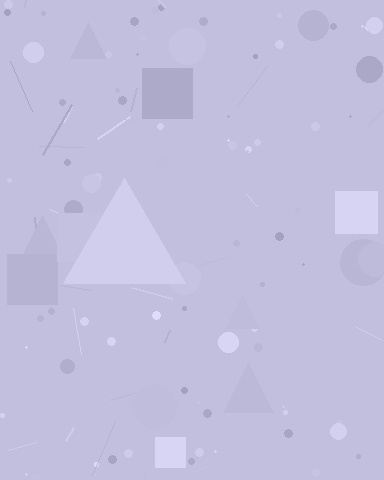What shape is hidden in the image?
A triangle is hidden in the image.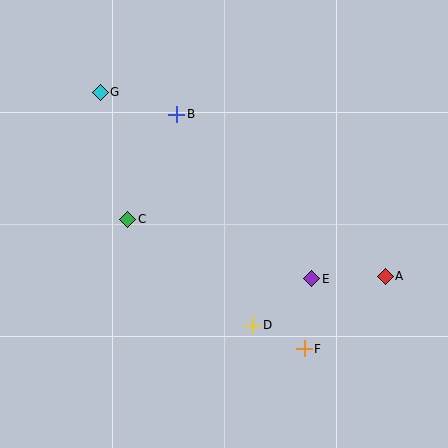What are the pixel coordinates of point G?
Point G is at (100, 92).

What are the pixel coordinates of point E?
Point E is at (312, 279).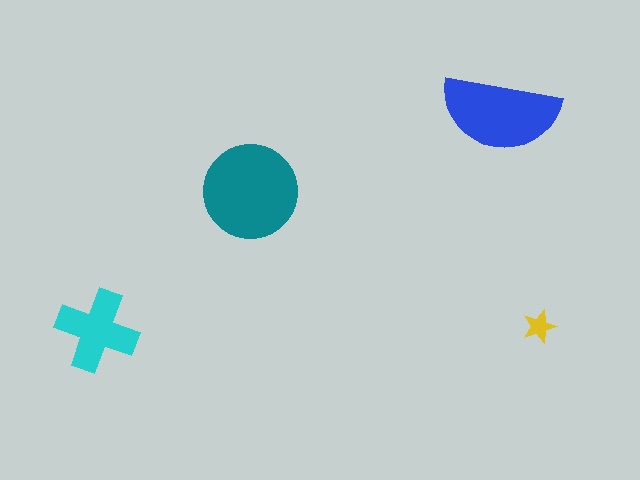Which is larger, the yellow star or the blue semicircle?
The blue semicircle.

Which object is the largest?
The teal circle.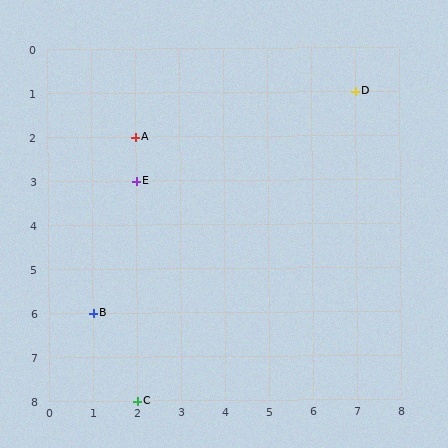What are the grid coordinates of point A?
Point A is at grid coordinates (2, 2).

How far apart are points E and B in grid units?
Points E and B are 1 column and 3 rows apart (about 3.2 grid units diagonally).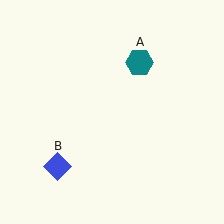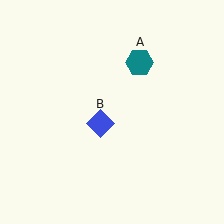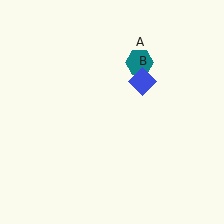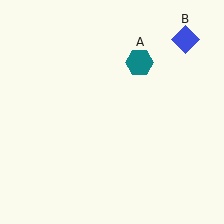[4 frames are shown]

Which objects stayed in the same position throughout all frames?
Teal hexagon (object A) remained stationary.